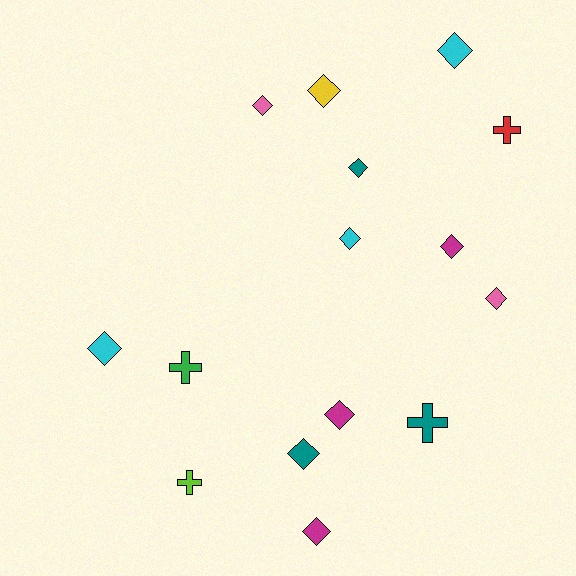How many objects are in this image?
There are 15 objects.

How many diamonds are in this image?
There are 11 diamonds.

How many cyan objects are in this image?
There are 3 cyan objects.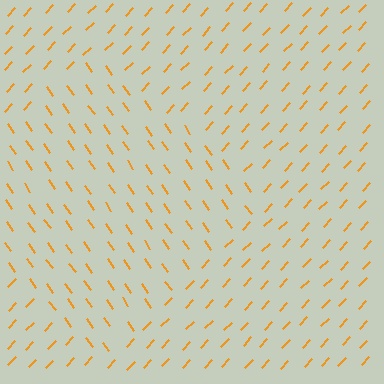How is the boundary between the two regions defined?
The boundary is defined purely by a change in line orientation (approximately 78 degrees difference). All lines are the same color and thickness.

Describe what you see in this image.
The image is filled with small orange line segments. A diamond region in the image has lines oriented differently from the surrounding lines, creating a visible texture boundary.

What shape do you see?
I see a diamond.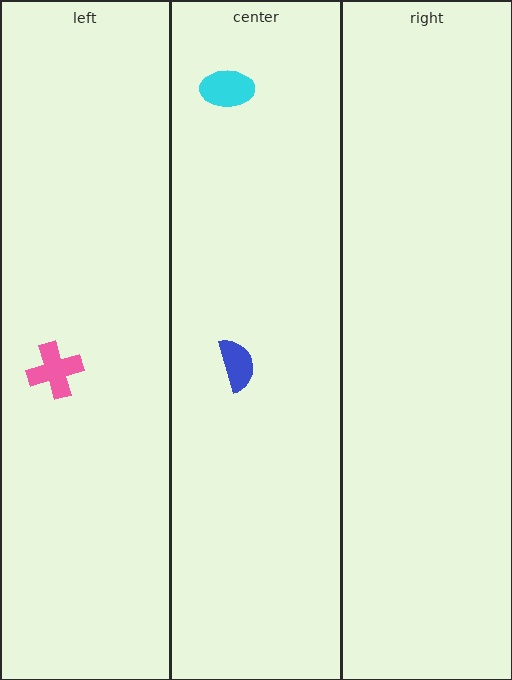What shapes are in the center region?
The blue semicircle, the cyan ellipse.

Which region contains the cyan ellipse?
The center region.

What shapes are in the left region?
The pink cross.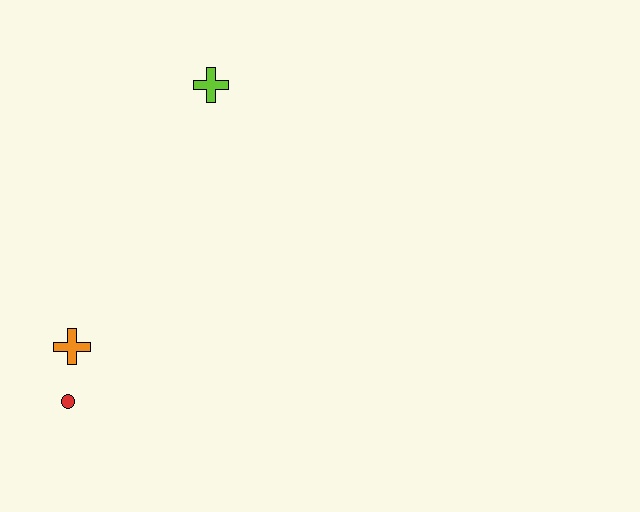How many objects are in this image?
There are 3 objects.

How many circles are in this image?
There is 1 circle.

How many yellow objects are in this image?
There are no yellow objects.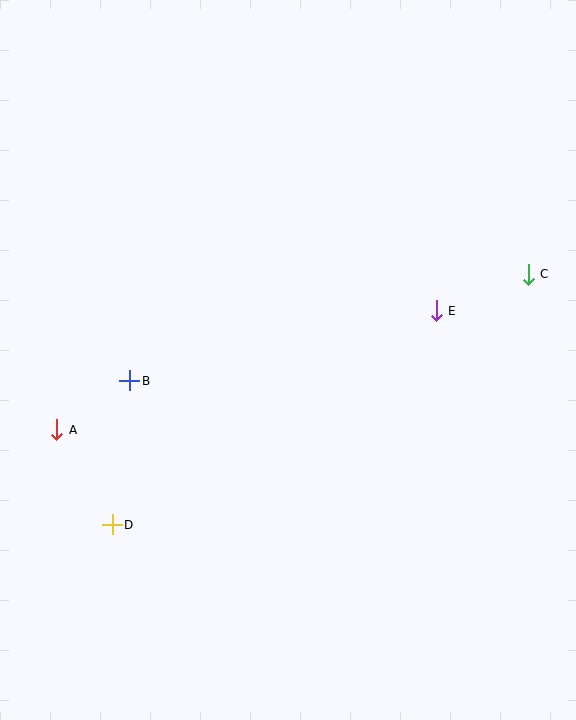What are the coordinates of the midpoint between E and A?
The midpoint between E and A is at (246, 370).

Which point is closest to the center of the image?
Point E at (436, 311) is closest to the center.